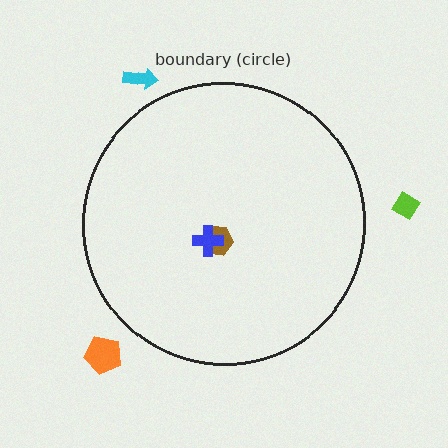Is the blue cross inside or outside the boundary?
Inside.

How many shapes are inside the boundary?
2 inside, 3 outside.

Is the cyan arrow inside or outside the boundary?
Outside.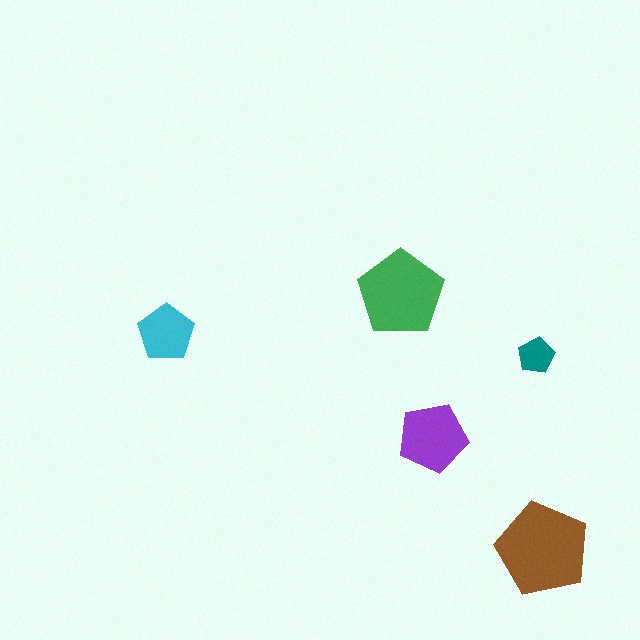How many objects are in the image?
There are 5 objects in the image.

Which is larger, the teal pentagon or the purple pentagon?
The purple one.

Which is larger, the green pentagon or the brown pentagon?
The brown one.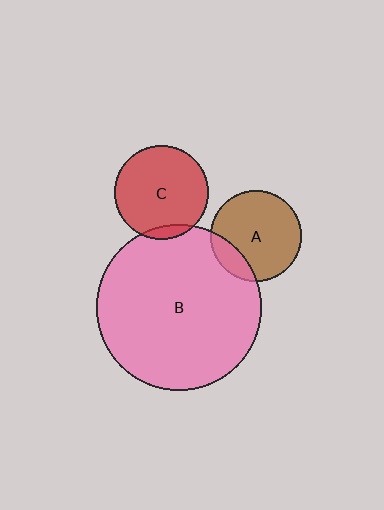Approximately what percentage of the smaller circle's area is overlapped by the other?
Approximately 15%.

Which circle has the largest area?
Circle B (pink).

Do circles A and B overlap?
Yes.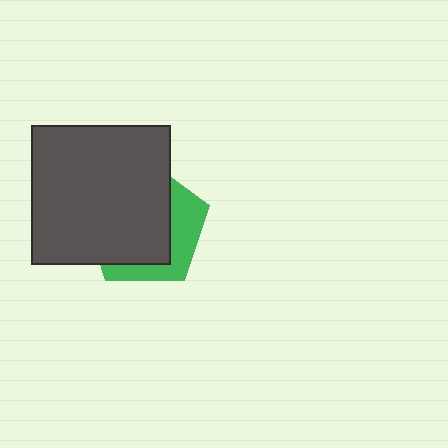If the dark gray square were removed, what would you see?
You would see the complete green pentagon.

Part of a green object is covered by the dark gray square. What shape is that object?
It is a pentagon.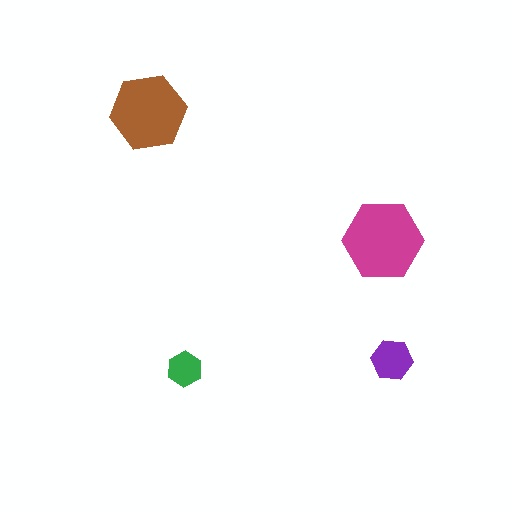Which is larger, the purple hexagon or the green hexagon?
The purple one.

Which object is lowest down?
The green hexagon is bottommost.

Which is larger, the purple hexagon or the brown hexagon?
The brown one.